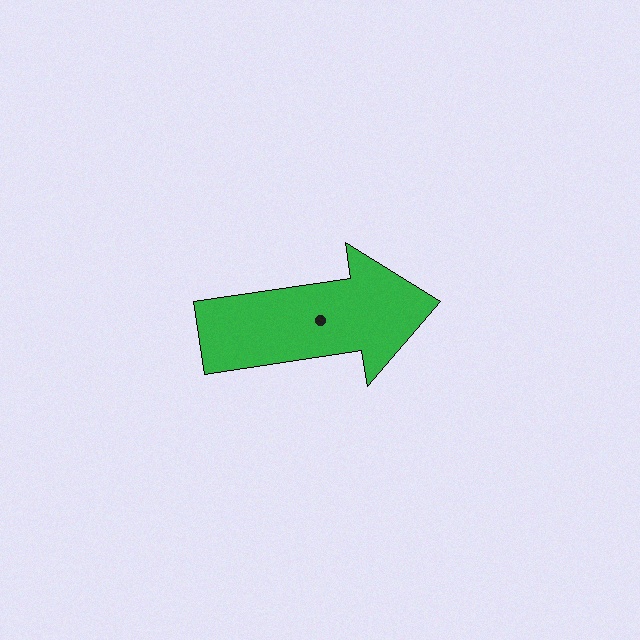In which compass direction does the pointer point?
East.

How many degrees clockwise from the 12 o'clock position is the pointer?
Approximately 81 degrees.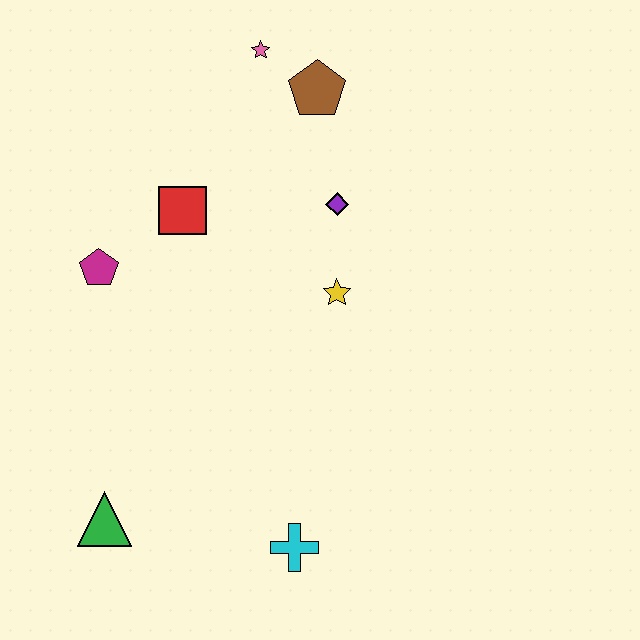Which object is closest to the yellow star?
The purple diamond is closest to the yellow star.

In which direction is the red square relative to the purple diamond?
The red square is to the left of the purple diamond.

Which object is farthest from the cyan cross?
The pink star is farthest from the cyan cross.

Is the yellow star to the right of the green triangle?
Yes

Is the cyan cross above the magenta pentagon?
No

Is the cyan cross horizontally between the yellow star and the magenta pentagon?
Yes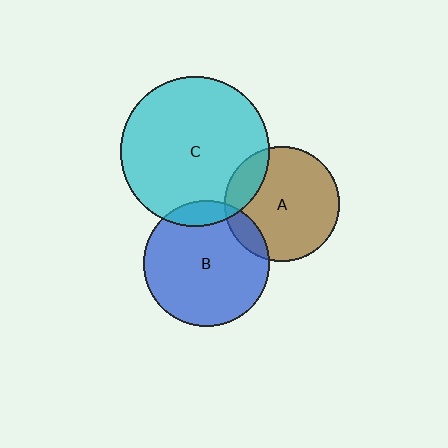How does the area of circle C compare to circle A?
Approximately 1.7 times.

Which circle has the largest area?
Circle C (cyan).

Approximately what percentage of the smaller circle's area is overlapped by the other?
Approximately 10%.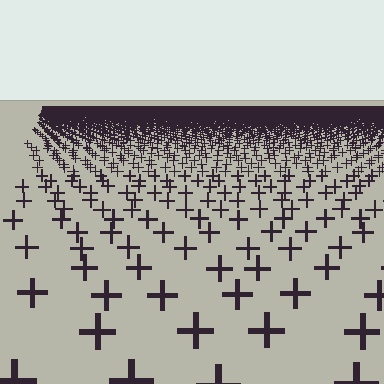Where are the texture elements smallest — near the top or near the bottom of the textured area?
Near the top.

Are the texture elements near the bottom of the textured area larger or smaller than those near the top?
Larger. Near the bottom, elements are closer to the viewer and appear at a bigger on-screen size.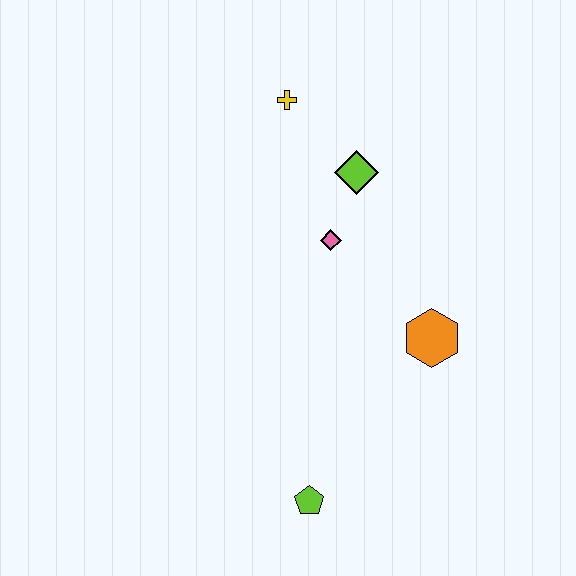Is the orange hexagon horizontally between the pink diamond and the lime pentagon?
No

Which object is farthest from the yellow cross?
The lime pentagon is farthest from the yellow cross.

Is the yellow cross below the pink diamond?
No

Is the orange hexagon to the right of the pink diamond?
Yes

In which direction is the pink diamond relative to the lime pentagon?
The pink diamond is above the lime pentagon.